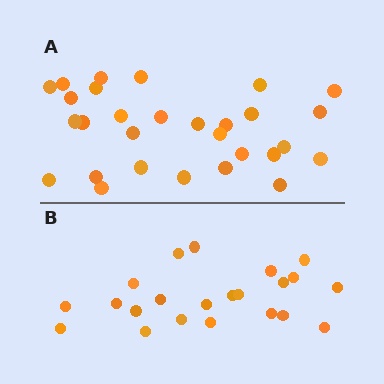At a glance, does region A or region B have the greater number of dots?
Region A (the top region) has more dots.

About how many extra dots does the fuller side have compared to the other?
Region A has roughly 8 or so more dots than region B.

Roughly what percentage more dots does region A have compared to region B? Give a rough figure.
About 30% more.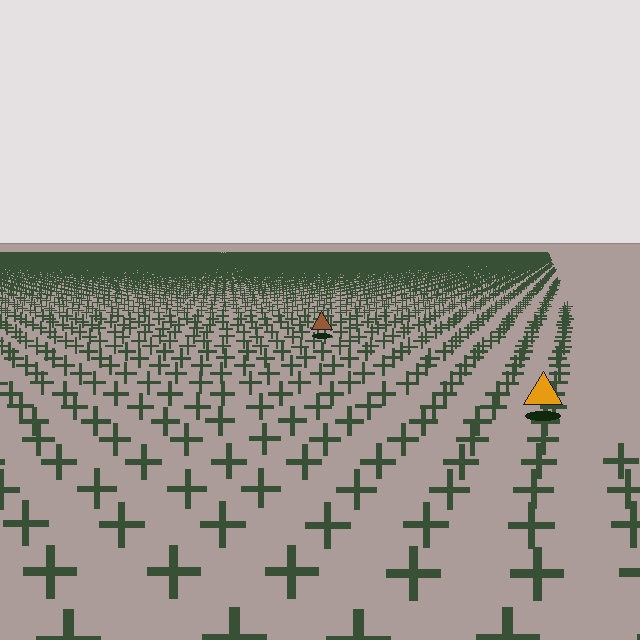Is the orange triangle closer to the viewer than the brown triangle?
Yes. The orange triangle is closer — you can tell from the texture gradient: the ground texture is coarser near it.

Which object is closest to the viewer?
The orange triangle is closest. The texture marks near it are larger and more spread out.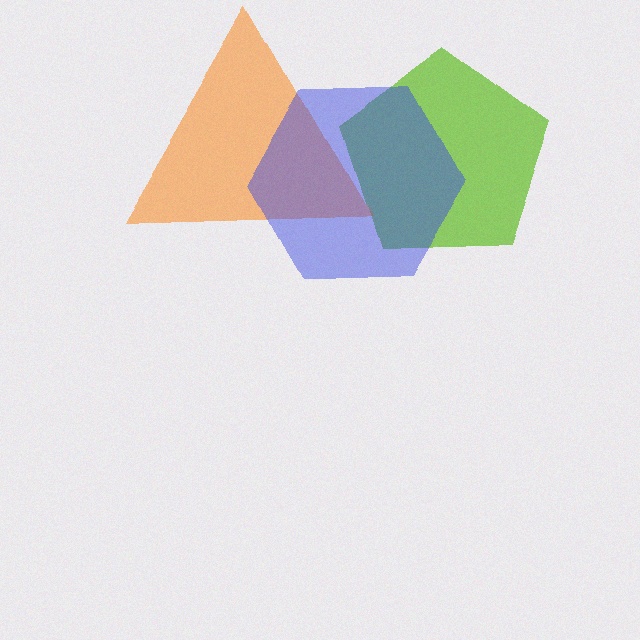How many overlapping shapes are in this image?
There are 3 overlapping shapes in the image.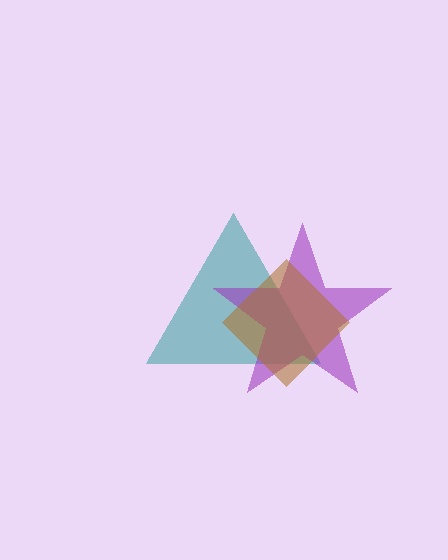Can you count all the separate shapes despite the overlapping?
Yes, there are 3 separate shapes.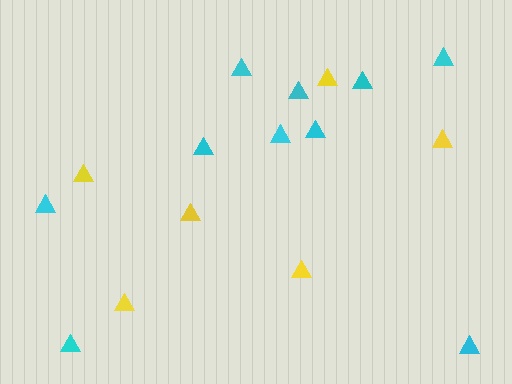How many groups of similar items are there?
There are 2 groups: one group of cyan triangles (10) and one group of yellow triangles (6).